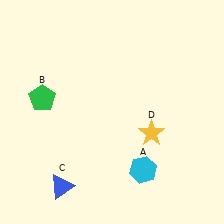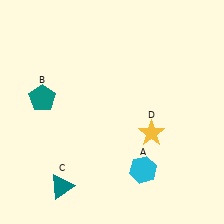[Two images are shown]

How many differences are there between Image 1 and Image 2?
There are 2 differences between the two images.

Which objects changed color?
B changed from green to teal. C changed from blue to teal.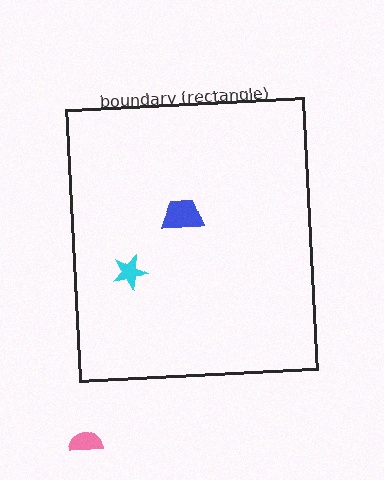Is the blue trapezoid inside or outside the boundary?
Inside.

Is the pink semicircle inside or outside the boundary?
Outside.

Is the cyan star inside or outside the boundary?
Inside.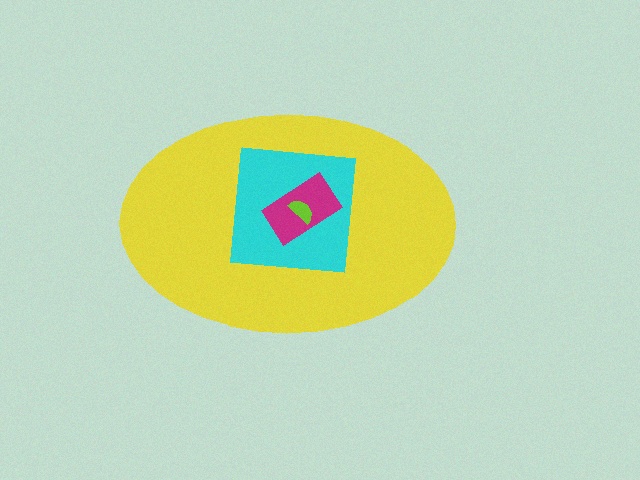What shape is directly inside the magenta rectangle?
The lime semicircle.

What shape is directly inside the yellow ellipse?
The cyan square.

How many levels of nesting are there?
4.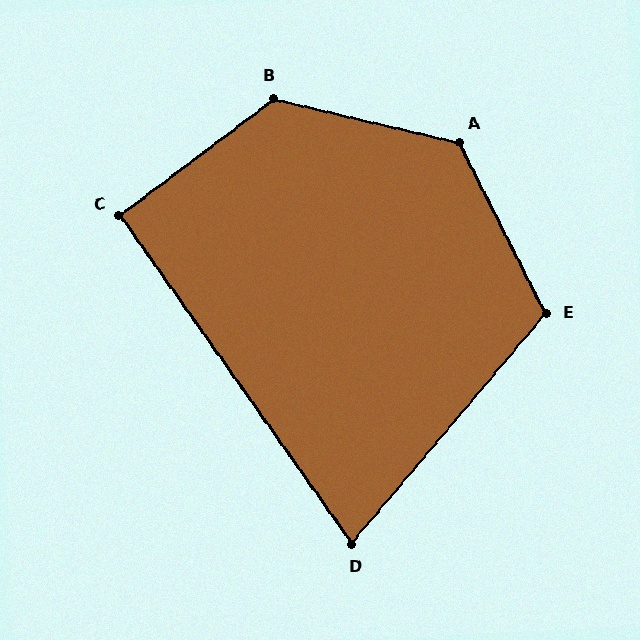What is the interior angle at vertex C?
Approximately 92 degrees (approximately right).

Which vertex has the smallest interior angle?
D, at approximately 75 degrees.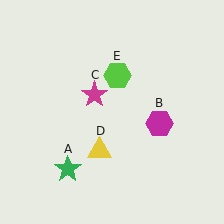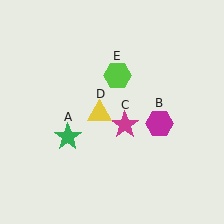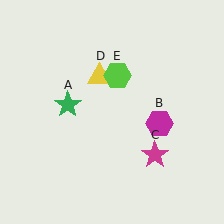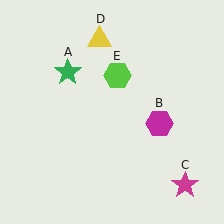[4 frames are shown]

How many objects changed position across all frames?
3 objects changed position: green star (object A), magenta star (object C), yellow triangle (object D).